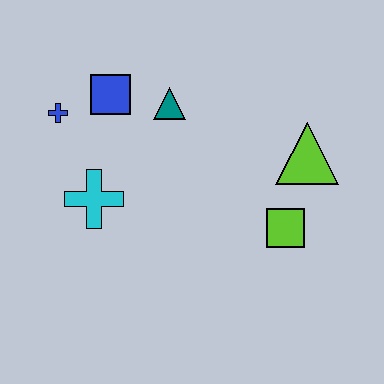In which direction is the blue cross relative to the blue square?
The blue cross is to the left of the blue square.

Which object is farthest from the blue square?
The lime square is farthest from the blue square.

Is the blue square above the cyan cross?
Yes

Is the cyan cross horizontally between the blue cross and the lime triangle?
Yes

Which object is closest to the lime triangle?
The lime square is closest to the lime triangle.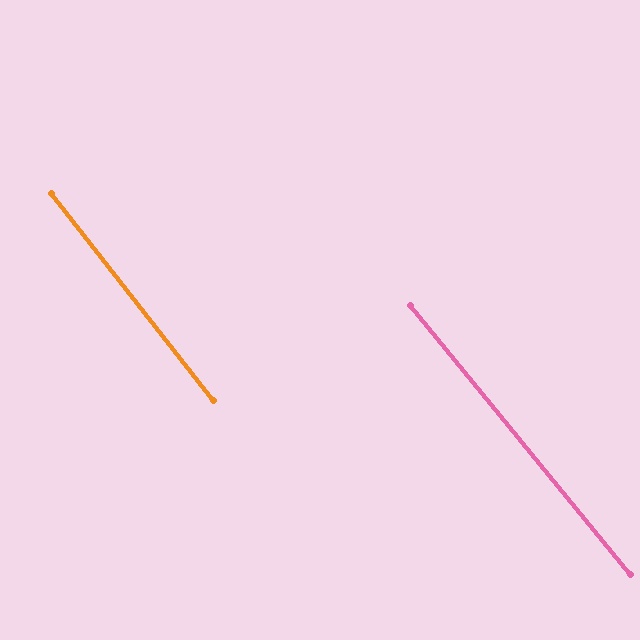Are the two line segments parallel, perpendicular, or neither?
Parallel — their directions differ by only 1.4°.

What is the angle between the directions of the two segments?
Approximately 1 degree.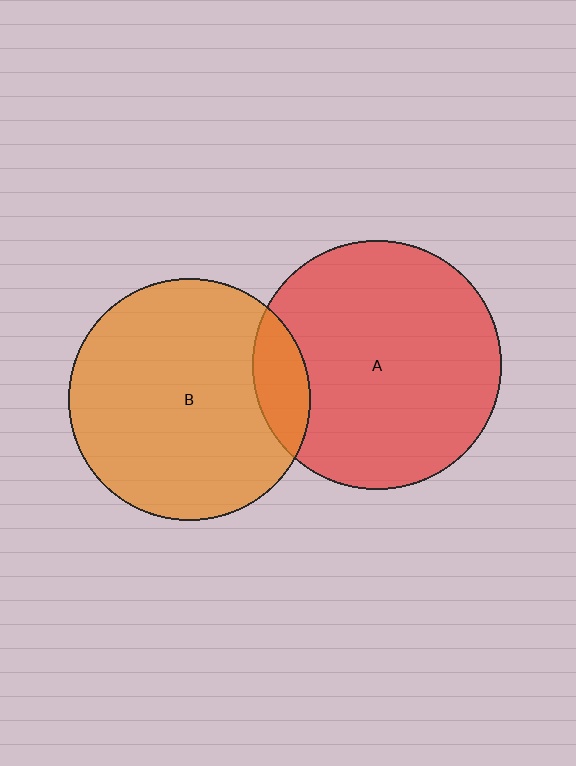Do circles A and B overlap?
Yes.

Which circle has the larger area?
Circle A (red).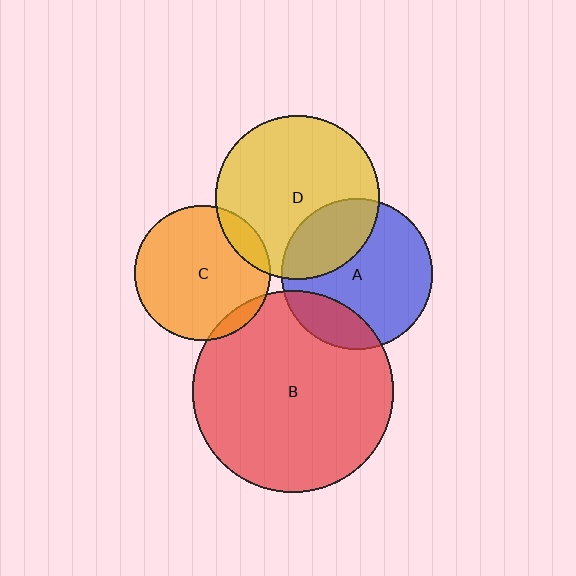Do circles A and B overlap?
Yes.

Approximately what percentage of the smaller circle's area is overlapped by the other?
Approximately 20%.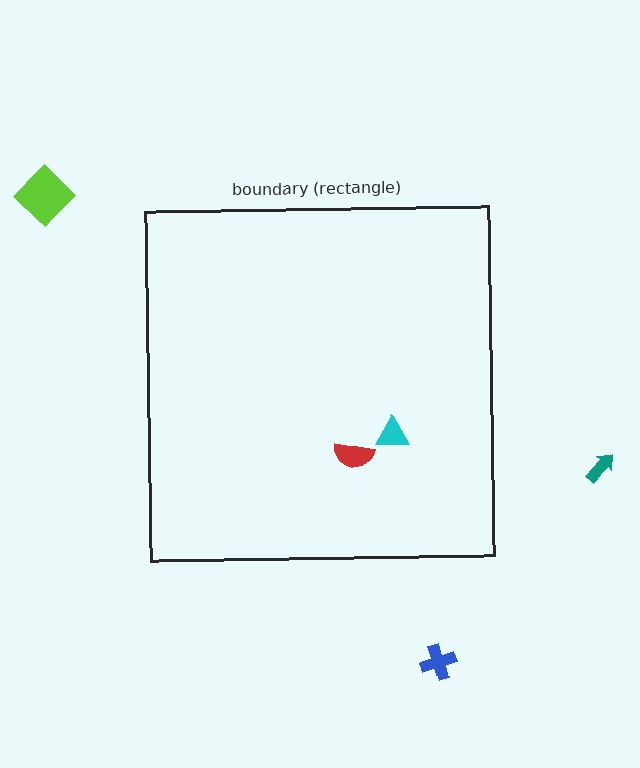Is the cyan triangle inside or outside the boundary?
Inside.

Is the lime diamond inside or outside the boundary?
Outside.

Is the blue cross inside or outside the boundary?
Outside.